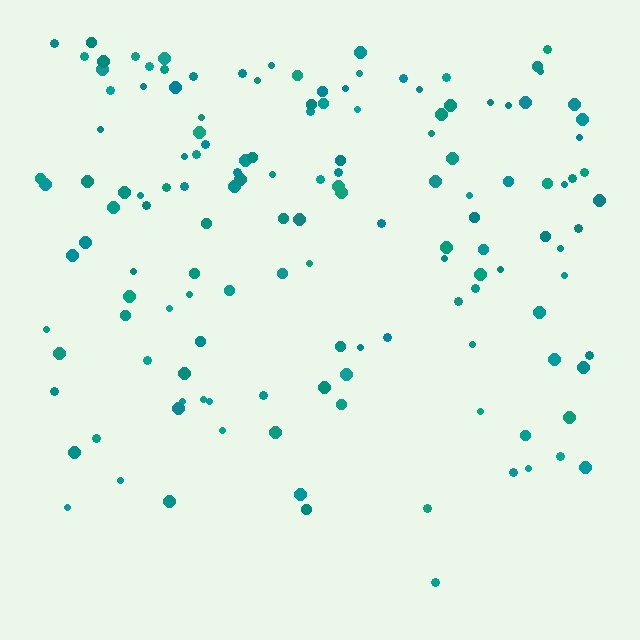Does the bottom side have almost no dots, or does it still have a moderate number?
Still a moderate number, just noticeably fewer than the top.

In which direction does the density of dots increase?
From bottom to top, with the top side densest.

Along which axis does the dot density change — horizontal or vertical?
Vertical.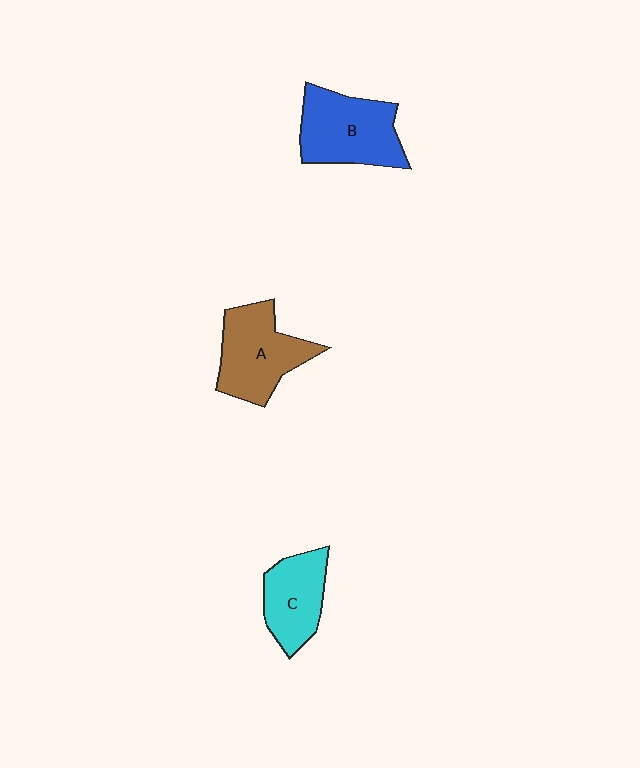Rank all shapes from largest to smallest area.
From largest to smallest: B (blue), A (brown), C (cyan).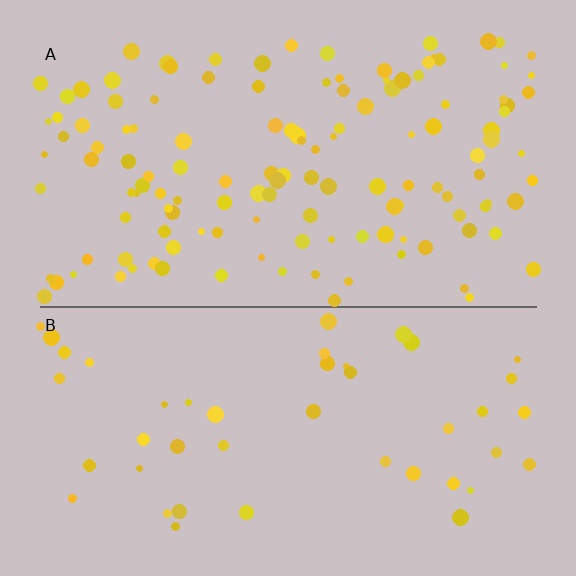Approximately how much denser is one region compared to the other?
Approximately 2.9× — region A over region B.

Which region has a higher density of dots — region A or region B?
A (the top).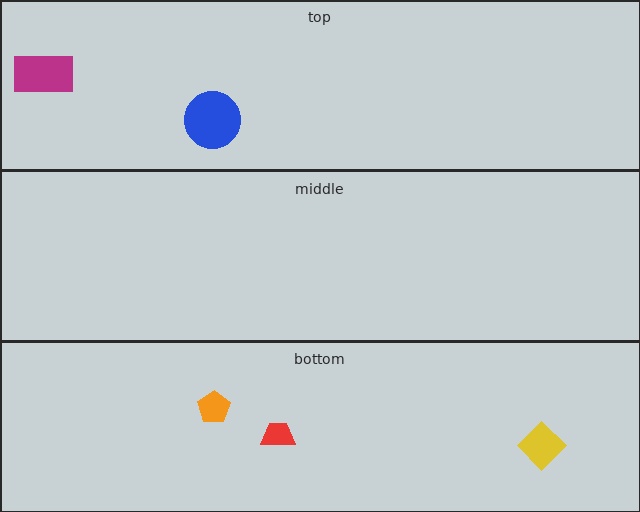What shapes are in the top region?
The blue circle, the magenta rectangle.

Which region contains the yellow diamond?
The bottom region.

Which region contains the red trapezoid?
The bottom region.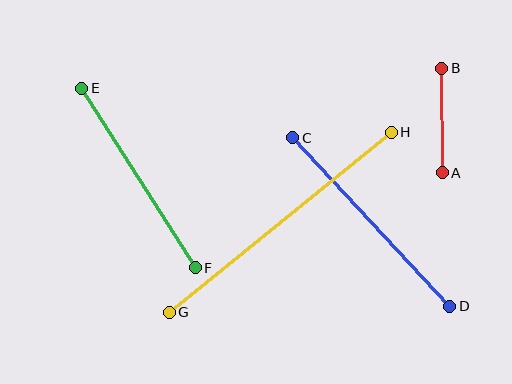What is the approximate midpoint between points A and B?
The midpoint is at approximately (442, 121) pixels.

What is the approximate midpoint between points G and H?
The midpoint is at approximately (280, 222) pixels.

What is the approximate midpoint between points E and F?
The midpoint is at approximately (139, 178) pixels.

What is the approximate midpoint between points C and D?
The midpoint is at approximately (371, 222) pixels.